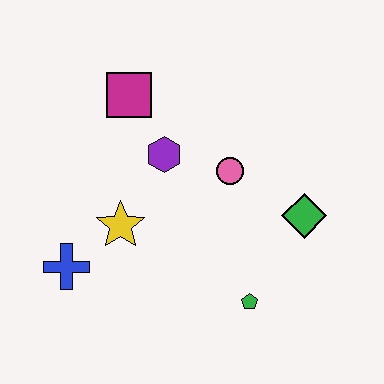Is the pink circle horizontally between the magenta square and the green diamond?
Yes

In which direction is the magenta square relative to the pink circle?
The magenta square is to the left of the pink circle.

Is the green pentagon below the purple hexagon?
Yes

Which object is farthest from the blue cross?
The green diamond is farthest from the blue cross.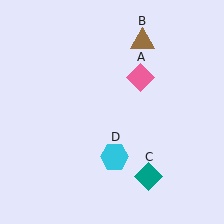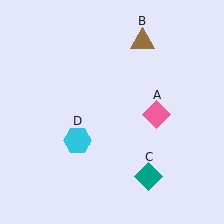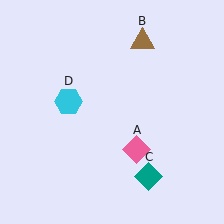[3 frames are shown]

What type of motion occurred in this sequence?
The pink diamond (object A), cyan hexagon (object D) rotated clockwise around the center of the scene.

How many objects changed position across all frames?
2 objects changed position: pink diamond (object A), cyan hexagon (object D).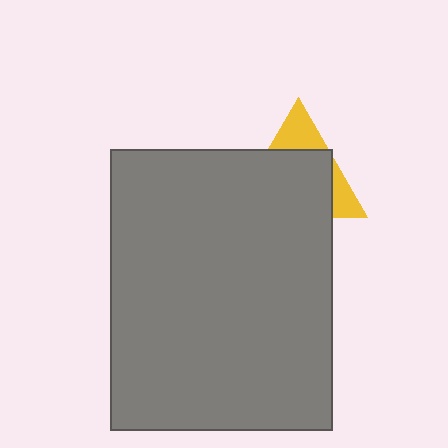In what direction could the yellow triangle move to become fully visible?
The yellow triangle could move up. That would shift it out from behind the gray rectangle entirely.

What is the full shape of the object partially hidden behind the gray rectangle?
The partially hidden object is a yellow triangle.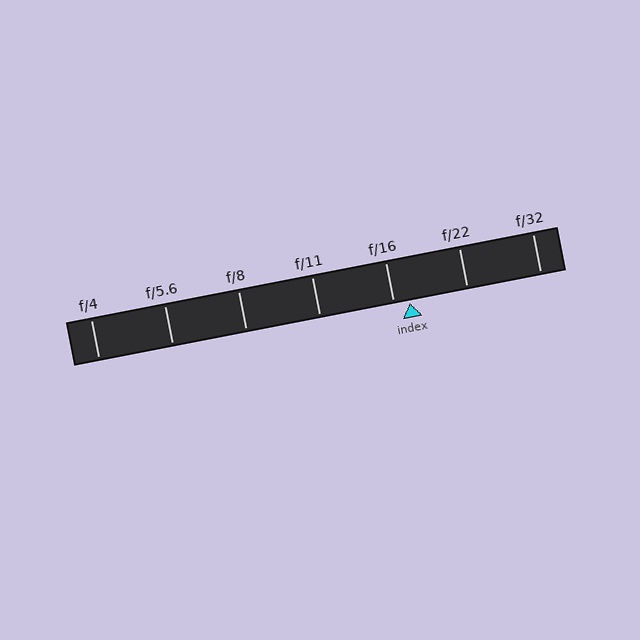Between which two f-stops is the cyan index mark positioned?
The index mark is between f/16 and f/22.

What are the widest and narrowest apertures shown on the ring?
The widest aperture shown is f/4 and the narrowest is f/32.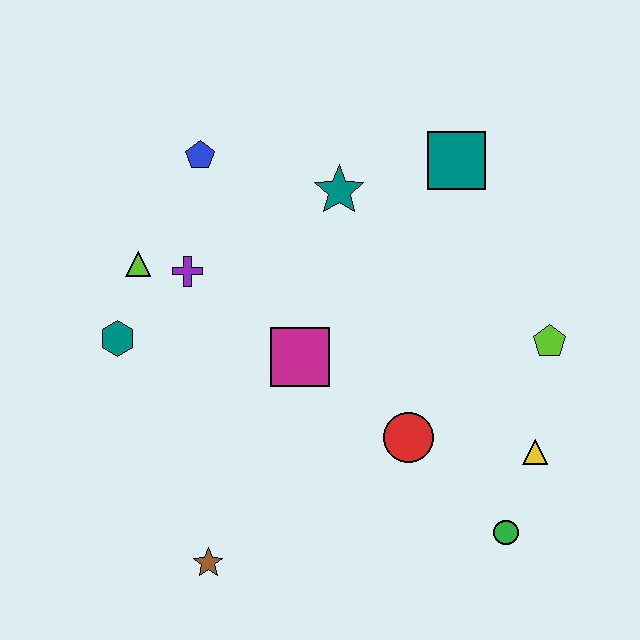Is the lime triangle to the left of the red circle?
Yes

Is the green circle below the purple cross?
Yes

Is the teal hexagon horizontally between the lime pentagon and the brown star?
No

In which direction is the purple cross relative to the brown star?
The purple cross is above the brown star.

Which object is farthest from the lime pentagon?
The teal hexagon is farthest from the lime pentagon.